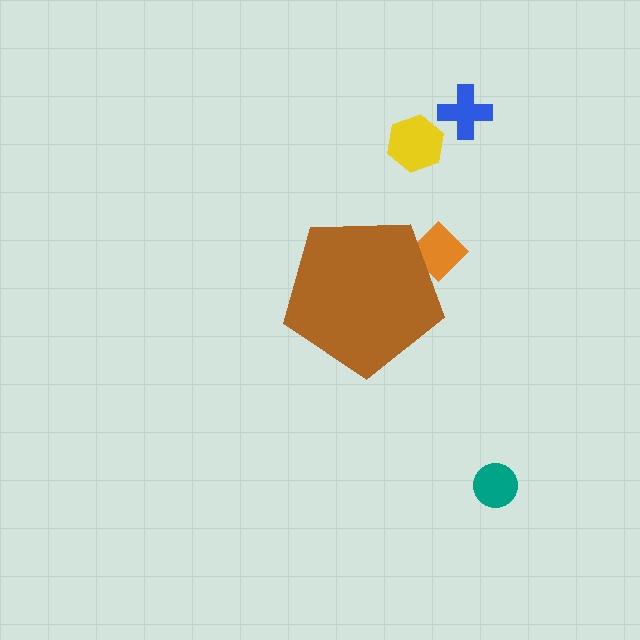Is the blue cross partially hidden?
No, the blue cross is fully visible.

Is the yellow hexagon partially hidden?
No, the yellow hexagon is fully visible.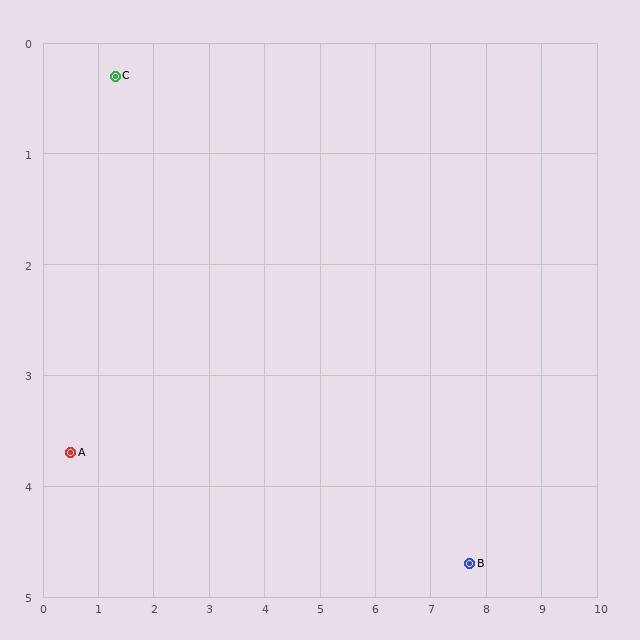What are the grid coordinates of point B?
Point B is at approximately (7.7, 4.7).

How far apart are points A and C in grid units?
Points A and C are about 3.5 grid units apart.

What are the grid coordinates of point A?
Point A is at approximately (0.5, 3.7).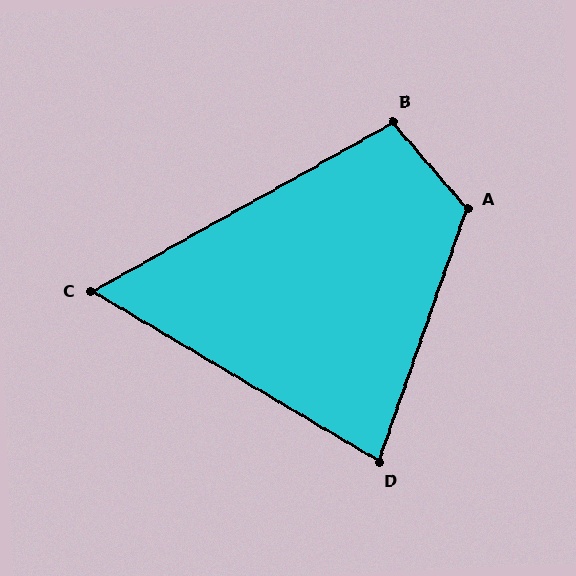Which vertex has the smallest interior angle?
C, at approximately 60 degrees.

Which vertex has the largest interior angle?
A, at approximately 120 degrees.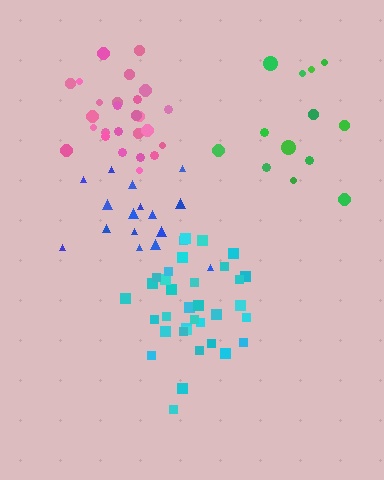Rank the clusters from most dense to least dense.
pink, cyan, blue, green.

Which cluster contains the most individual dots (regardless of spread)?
Cyan (35).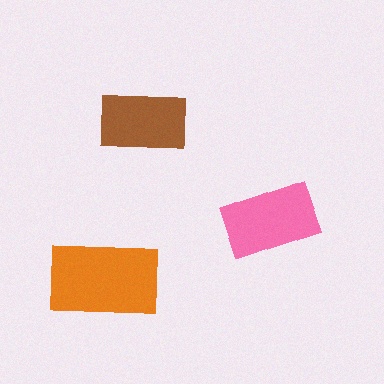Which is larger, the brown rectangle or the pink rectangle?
The pink one.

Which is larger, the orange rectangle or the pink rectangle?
The orange one.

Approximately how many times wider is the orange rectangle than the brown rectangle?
About 1.5 times wider.